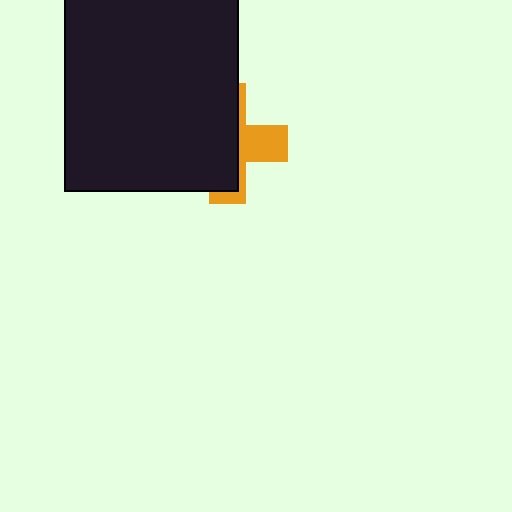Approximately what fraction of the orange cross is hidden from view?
Roughly 65% of the orange cross is hidden behind the black rectangle.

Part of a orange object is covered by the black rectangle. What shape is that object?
It is a cross.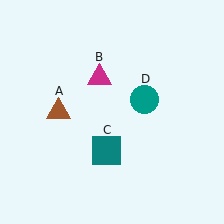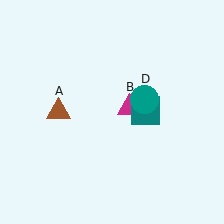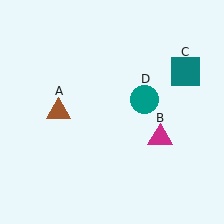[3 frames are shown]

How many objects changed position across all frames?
2 objects changed position: magenta triangle (object B), teal square (object C).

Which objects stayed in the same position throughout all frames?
Brown triangle (object A) and teal circle (object D) remained stationary.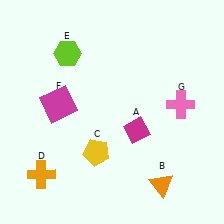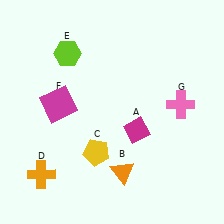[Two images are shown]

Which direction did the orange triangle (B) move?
The orange triangle (B) moved left.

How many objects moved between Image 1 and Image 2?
1 object moved between the two images.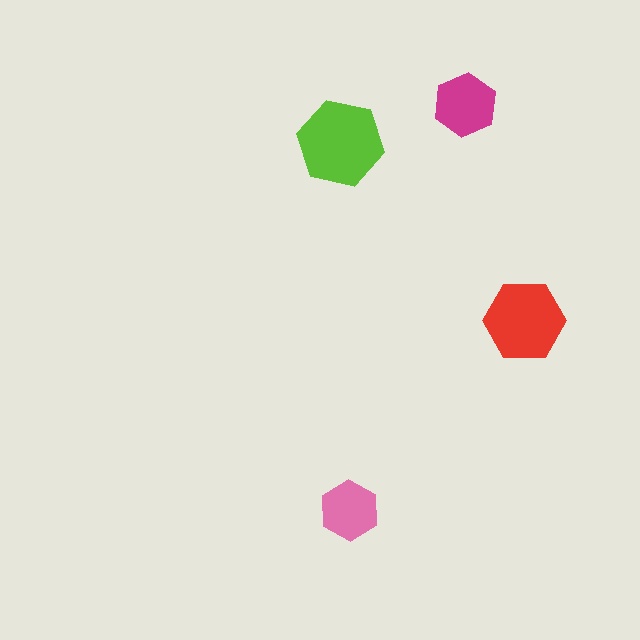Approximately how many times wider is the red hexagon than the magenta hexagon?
About 1.5 times wider.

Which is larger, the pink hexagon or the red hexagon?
The red one.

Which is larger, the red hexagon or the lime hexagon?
The lime one.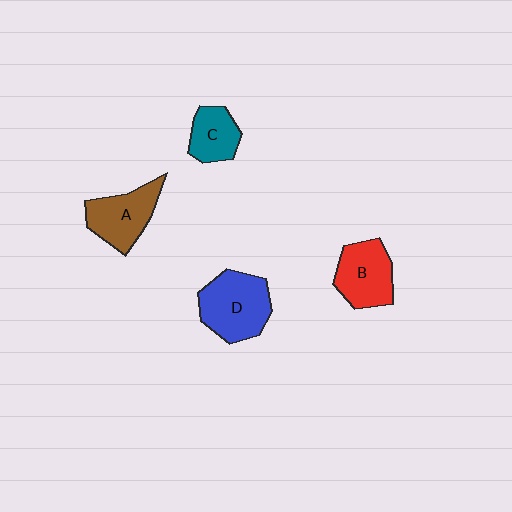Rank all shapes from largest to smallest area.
From largest to smallest: D (blue), B (red), A (brown), C (teal).